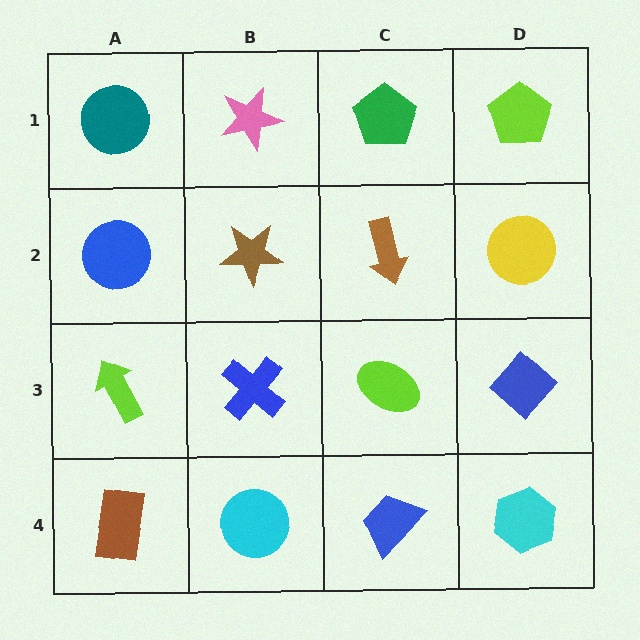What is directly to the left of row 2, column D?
A brown arrow.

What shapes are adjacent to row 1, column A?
A blue circle (row 2, column A), a pink star (row 1, column B).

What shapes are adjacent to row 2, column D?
A lime pentagon (row 1, column D), a blue diamond (row 3, column D), a brown arrow (row 2, column C).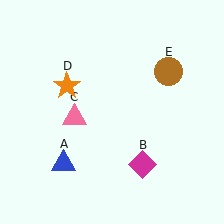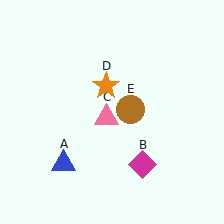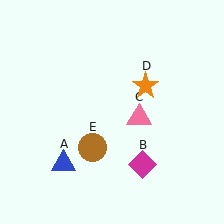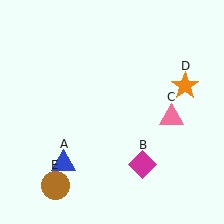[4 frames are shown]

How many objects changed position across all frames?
3 objects changed position: pink triangle (object C), orange star (object D), brown circle (object E).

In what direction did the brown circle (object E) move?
The brown circle (object E) moved down and to the left.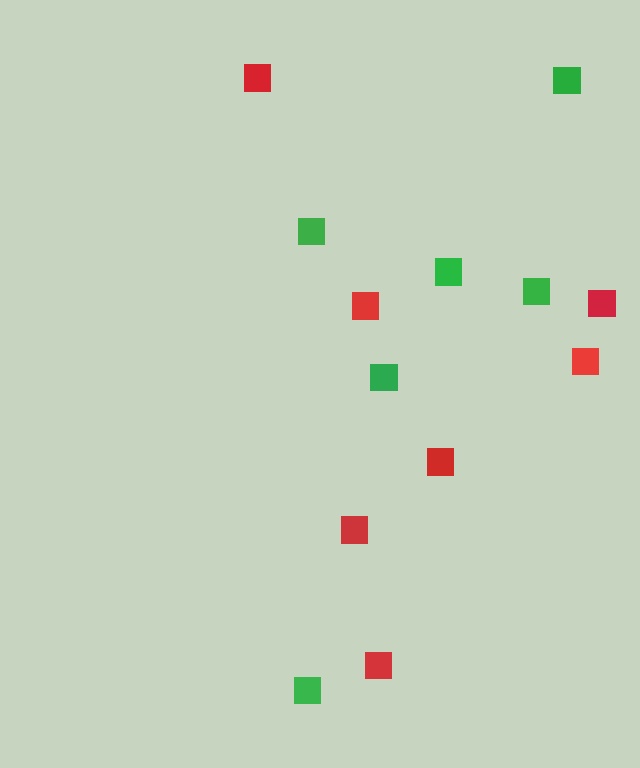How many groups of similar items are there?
There are 2 groups: one group of red squares (7) and one group of green squares (6).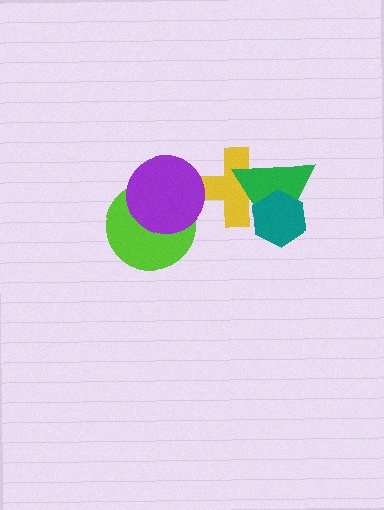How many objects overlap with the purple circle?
1 object overlaps with the purple circle.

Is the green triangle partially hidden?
Yes, it is partially covered by another shape.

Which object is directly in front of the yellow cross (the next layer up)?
The green triangle is directly in front of the yellow cross.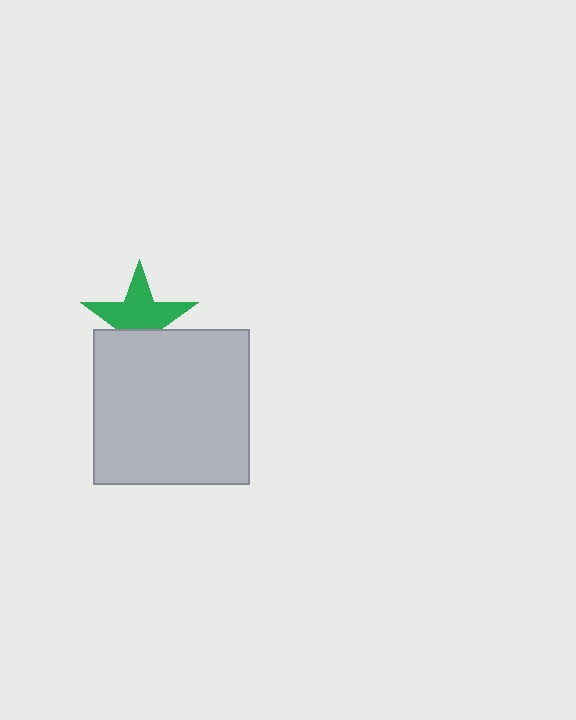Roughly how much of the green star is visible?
About half of it is visible (roughly 64%).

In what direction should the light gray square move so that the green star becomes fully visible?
The light gray square should move down. That is the shortest direction to clear the overlap and leave the green star fully visible.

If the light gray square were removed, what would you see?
You would see the complete green star.